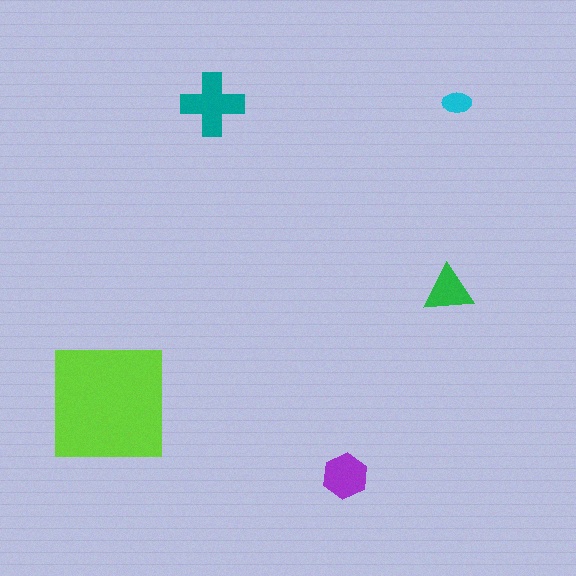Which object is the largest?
The lime square.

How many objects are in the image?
There are 5 objects in the image.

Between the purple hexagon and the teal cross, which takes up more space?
The teal cross.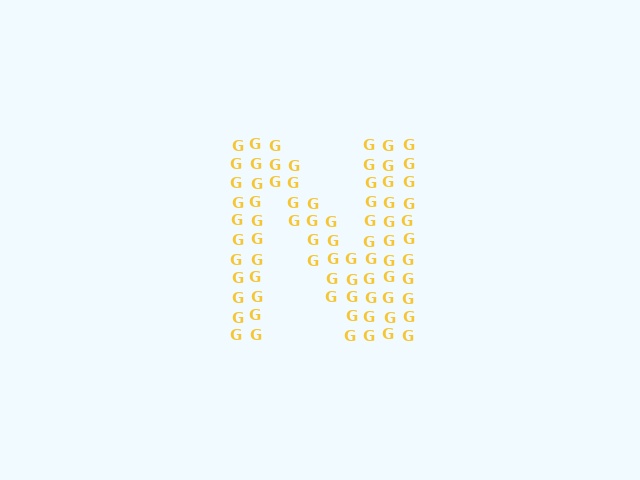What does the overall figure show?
The overall figure shows the letter N.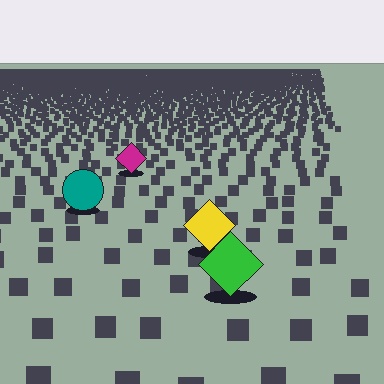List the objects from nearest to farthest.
From nearest to farthest: the green diamond, the yellow diamond, the teal circle, the magenta diamond.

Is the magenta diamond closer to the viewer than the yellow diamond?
No. The yellow diamond is closer — you can tell from the texture gradient: the ground texture is coarser near it.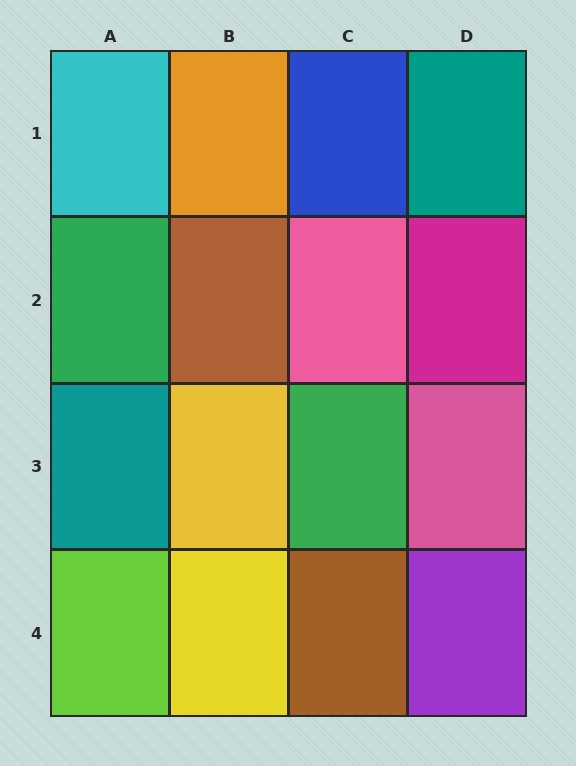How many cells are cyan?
1 cell is cyan.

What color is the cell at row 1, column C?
Blue.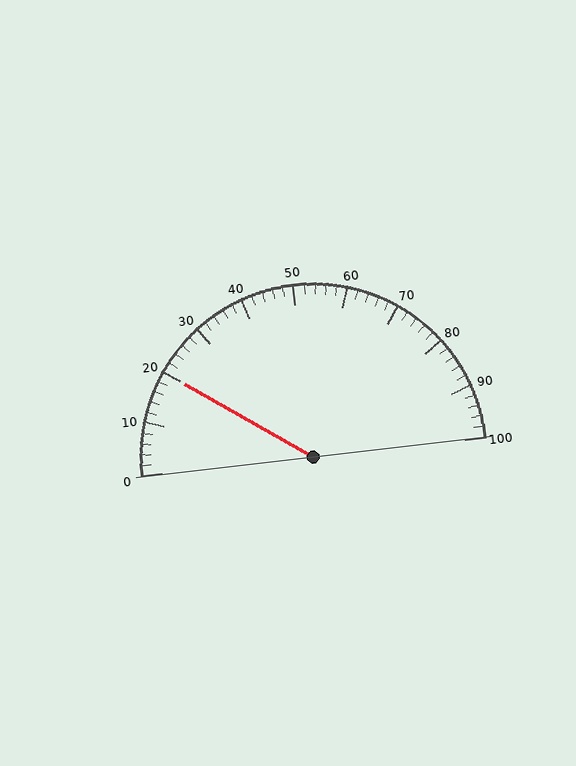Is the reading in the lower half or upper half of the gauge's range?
The reading is in the lower half of the range (0 to 100).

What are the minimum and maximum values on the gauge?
The gauge ranges from 0 to 100.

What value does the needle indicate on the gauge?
The needle indicates approximately 20.